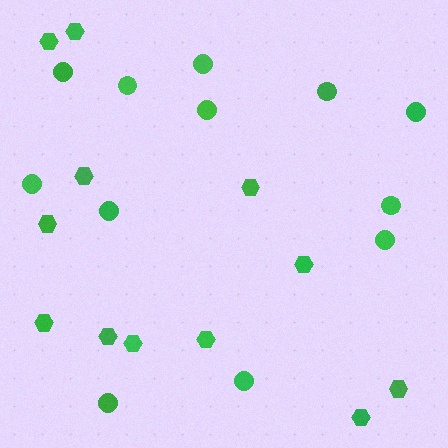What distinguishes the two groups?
There are 2 groups: one group of circles (12) and one group of hexagons (12).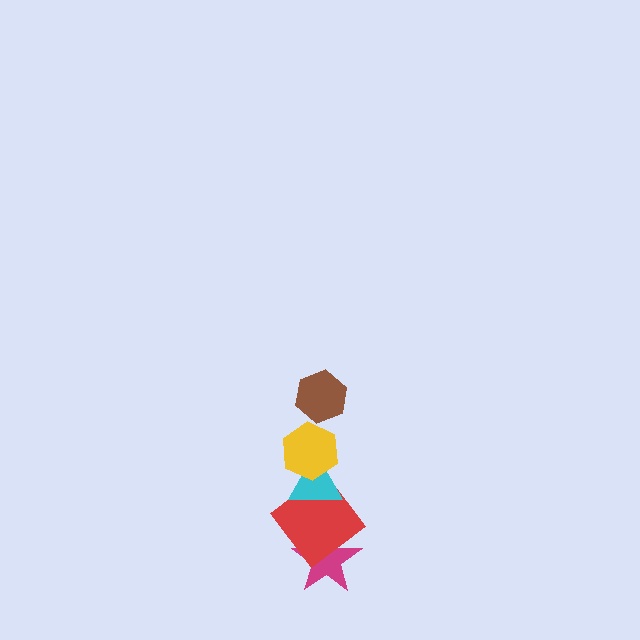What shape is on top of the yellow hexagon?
The brown hexagon is on top of the yellow hexagon.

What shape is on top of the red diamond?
The cyan triangle is on top of the red diamond.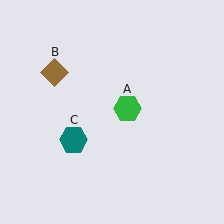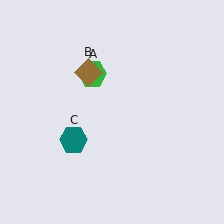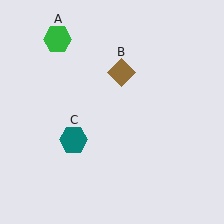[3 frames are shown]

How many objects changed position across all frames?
2 objects changed position: green hexagon (object A), brown diamond (object B).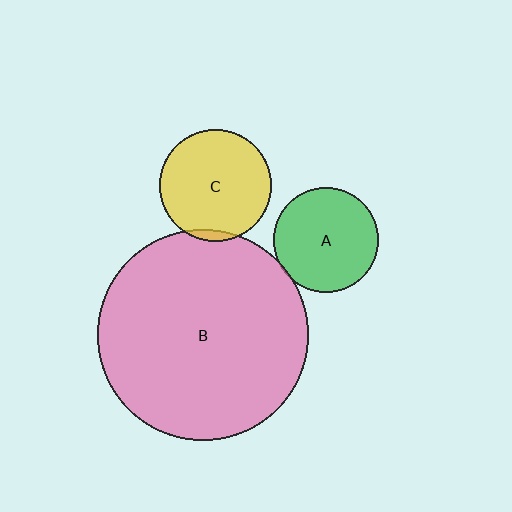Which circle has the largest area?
Circle B (pink).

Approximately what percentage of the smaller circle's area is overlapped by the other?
Approximately 5%.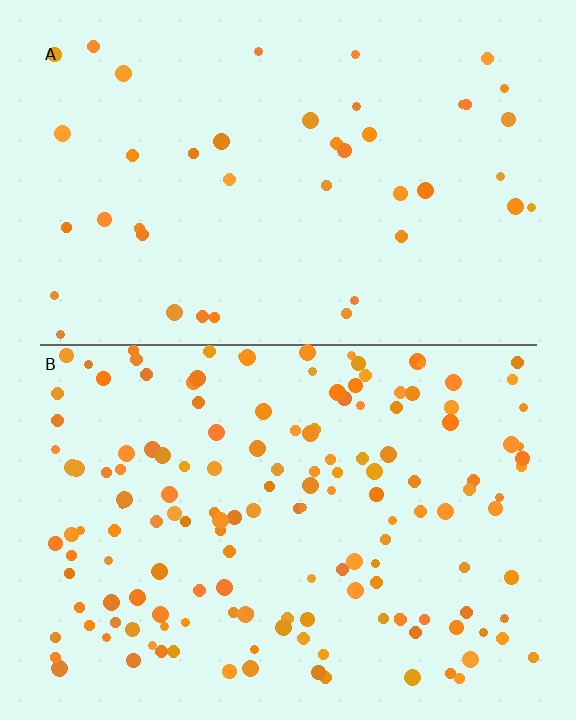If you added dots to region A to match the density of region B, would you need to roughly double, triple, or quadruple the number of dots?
Approximately quadruple.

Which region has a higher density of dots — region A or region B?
B (the bottom).